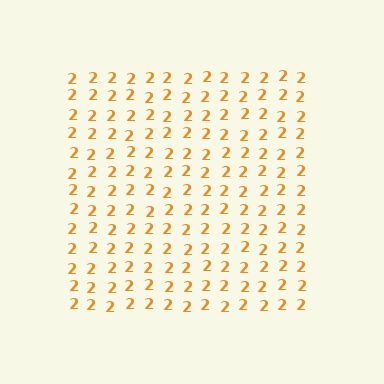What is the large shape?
The large shape is a square.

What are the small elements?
The small elements are digit 2's.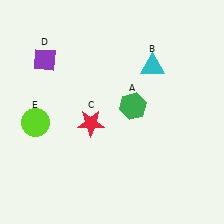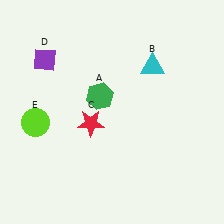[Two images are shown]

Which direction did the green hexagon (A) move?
The green hexagon (A) moved left.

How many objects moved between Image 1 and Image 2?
1 object moved between the two images.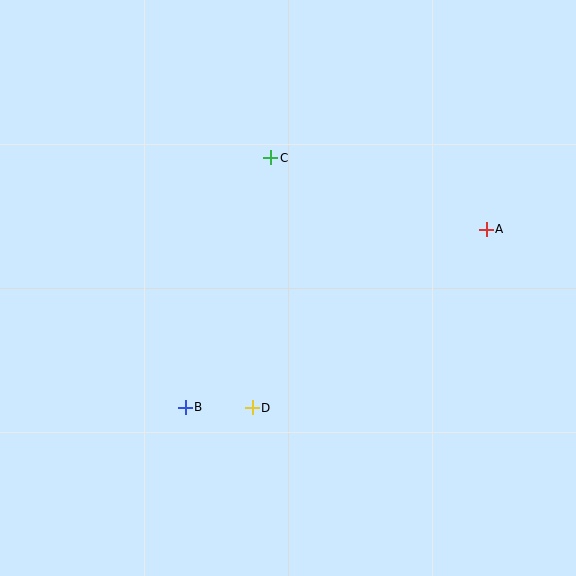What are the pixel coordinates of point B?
Point B is at (185, 407).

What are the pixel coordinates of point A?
Point A is at (486, 229).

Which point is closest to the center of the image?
Point D at (252, 408) is closest to the center.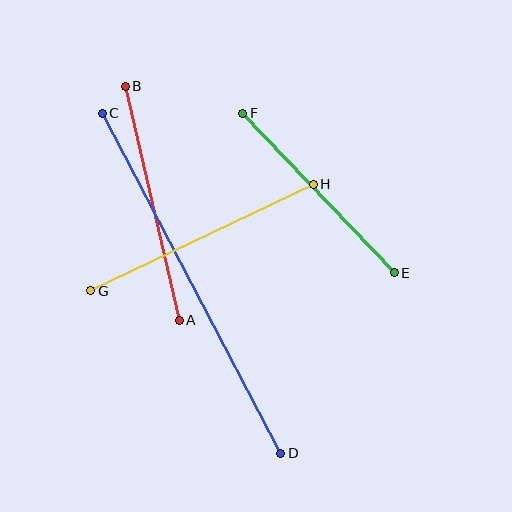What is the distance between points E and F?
The distance is approximately 220 pixels.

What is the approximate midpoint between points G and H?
The midpoint is at approximately (202, 237) pixels.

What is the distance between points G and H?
The distance is approximately 247 pixels.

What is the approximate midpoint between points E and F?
The midpoint is at approximately (319, 193) pixels.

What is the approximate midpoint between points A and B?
The midpoint is at approximately (152, 203) pixels.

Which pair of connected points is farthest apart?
Points C and D are farthest apart.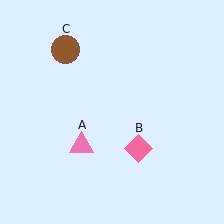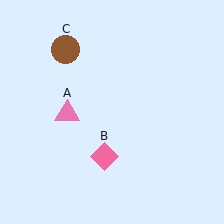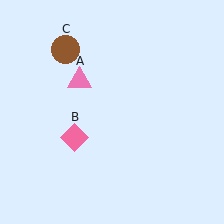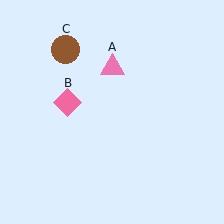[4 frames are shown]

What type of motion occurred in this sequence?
The pink triangle (object A), pink diamond (object B) rotated clockwise around the center of the scene.